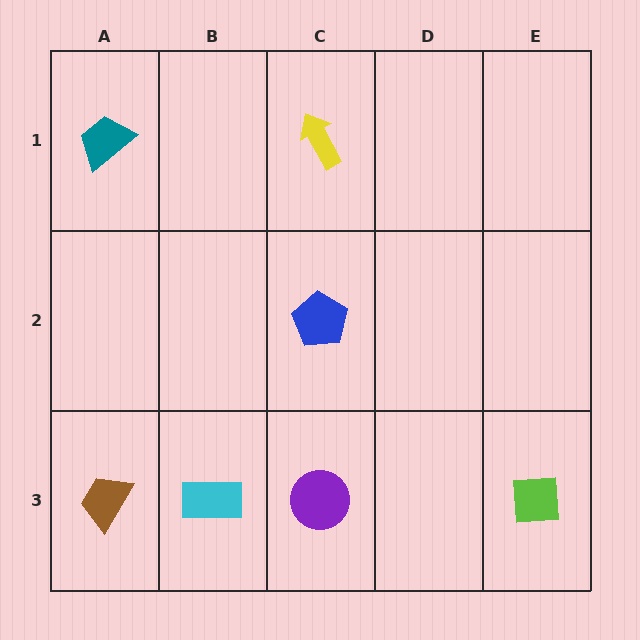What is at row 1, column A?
A teal trapezoid.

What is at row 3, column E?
A lime square.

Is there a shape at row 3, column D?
No, that cell is empty.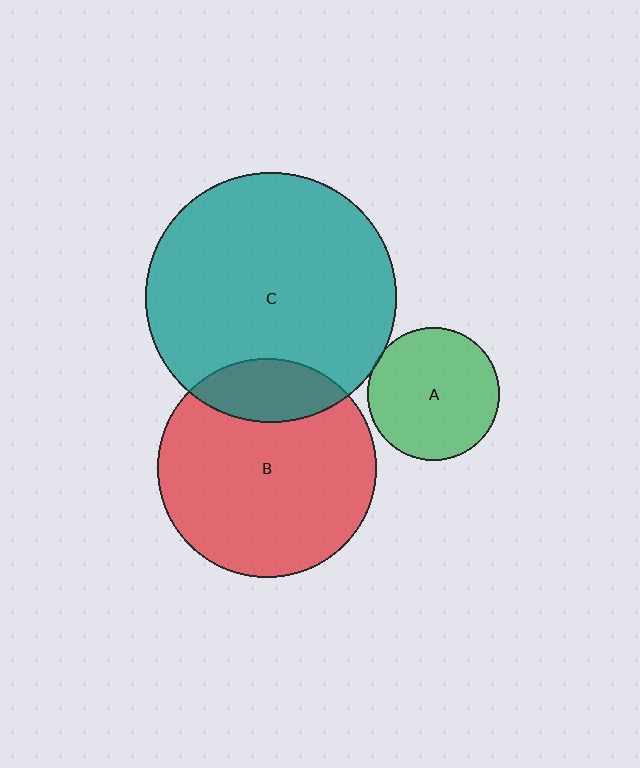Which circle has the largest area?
Circle C (teal).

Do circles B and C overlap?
Yes.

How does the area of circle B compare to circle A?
Approximately 2.7 times.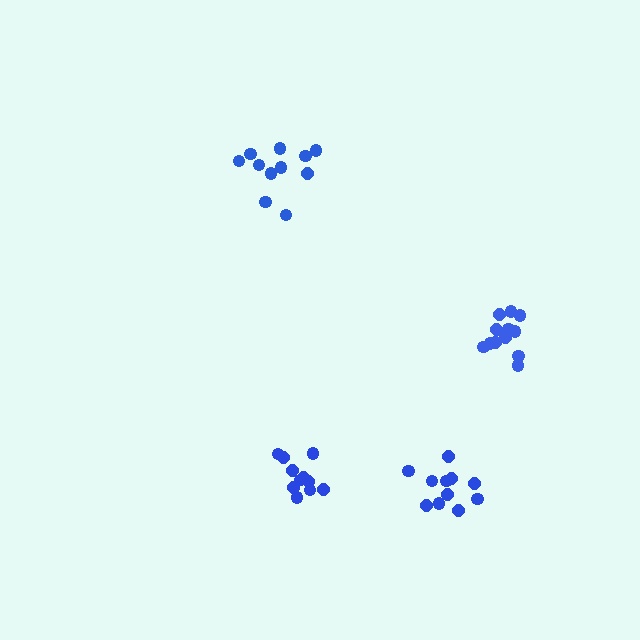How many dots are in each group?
Group 1: 12 dots, Group 2: 11 dots, Group 3: 11 dots, Group 4: 11 dots (45 total).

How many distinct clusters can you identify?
There are 4 distinct clusters.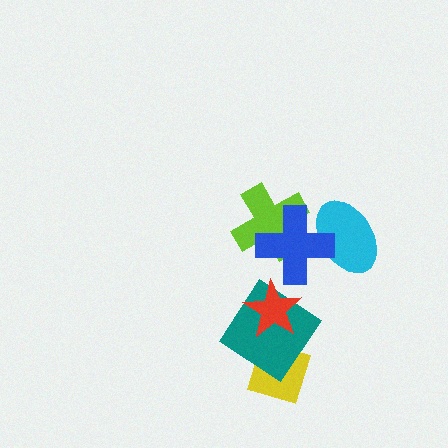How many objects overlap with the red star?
1 object overlaps with the red star.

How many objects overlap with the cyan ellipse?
1 object overlaps with the cyan ellipse.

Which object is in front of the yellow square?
The teal diamond is in front of the yellow square.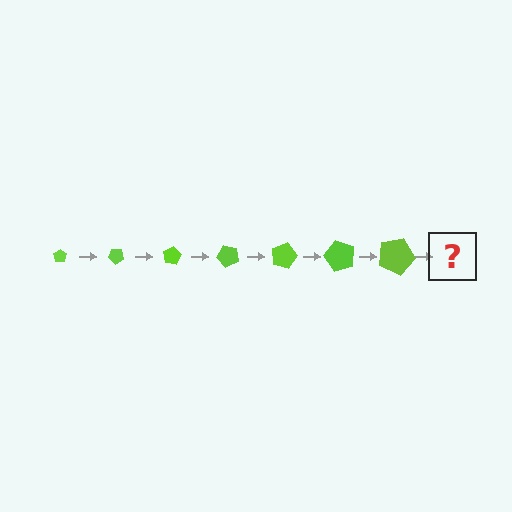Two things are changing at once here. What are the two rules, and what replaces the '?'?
The two rules are that the pentagon grows larger each step and it rotates 40 degrees each step. The '?' should be a pentagon, larger than the previous one and rotated 280 degrees from the start.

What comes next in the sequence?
The next element should be a pentagon, larger than the previous one and rotated 280 degrees from the start.